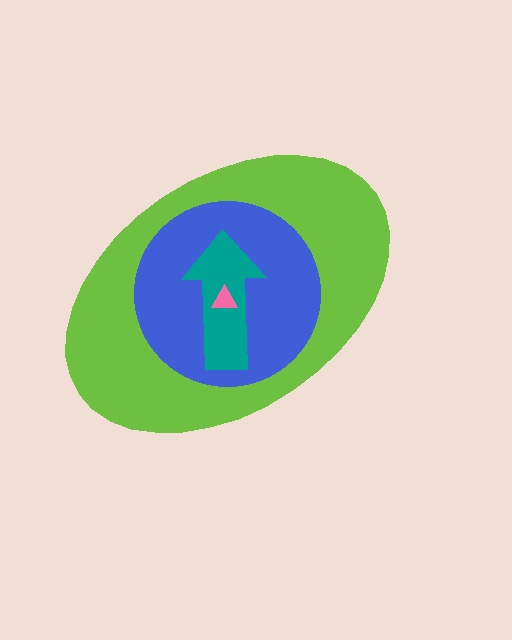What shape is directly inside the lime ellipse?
The blue circle.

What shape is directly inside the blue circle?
The teal arrow.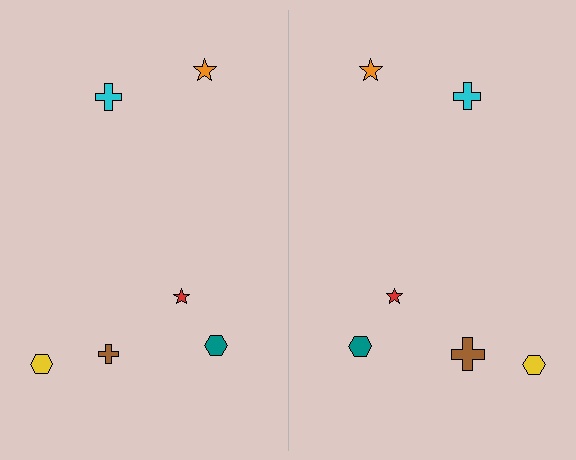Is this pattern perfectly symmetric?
No, the pattern is not perfectly symmetric. The brown cross on the right side has a different size than its mirror counterpart.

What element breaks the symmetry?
The brown cross on the right side has a different size than its mirror counterpart.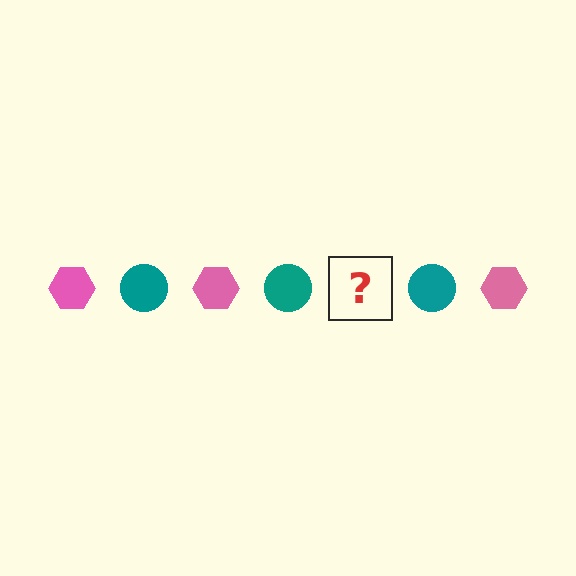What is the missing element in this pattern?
The missing element is a pink hexagon.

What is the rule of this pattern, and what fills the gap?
The rule is that the pattern alternates between pink hexagon and teal circle. The gap should be filled with a pink hexagon.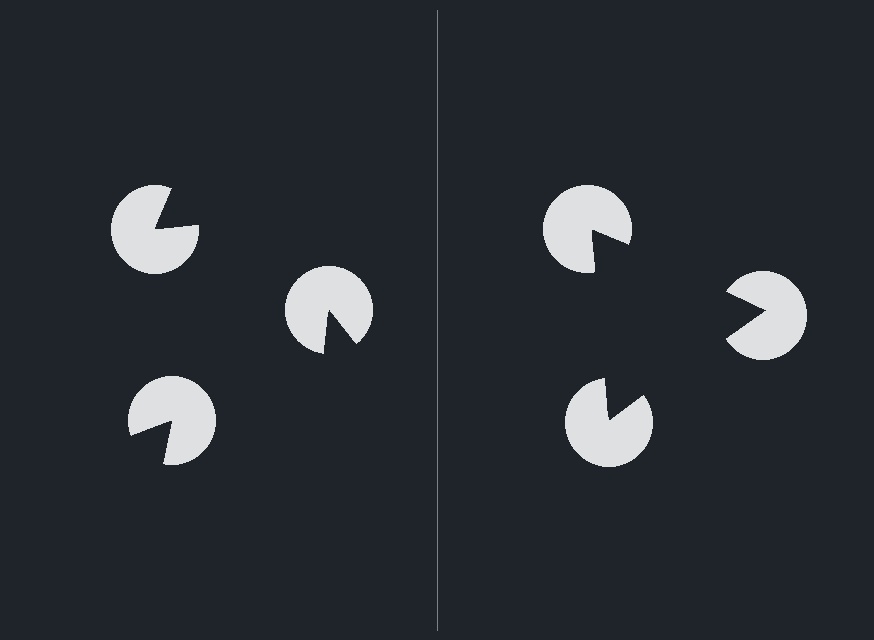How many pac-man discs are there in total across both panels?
6 — 3 on each side.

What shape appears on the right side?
An illusory triangle.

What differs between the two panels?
The pac-man discs are positioned identically on both sides; only the wedge orientations differ. On the right they align to a triangle; on the left they are misaligned.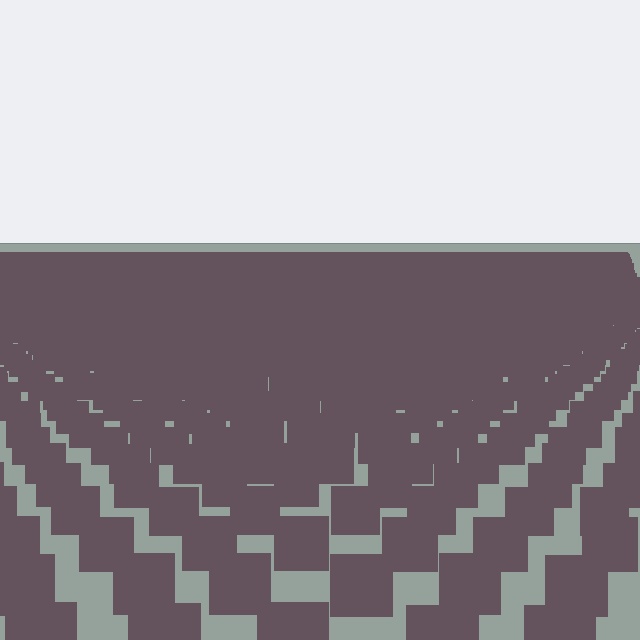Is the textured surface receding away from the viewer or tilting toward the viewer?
The surface is receding away from the viewer. Texture elements get smaller and denser toward the top.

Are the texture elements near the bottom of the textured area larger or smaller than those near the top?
Larger. Near the bottom, elements are closer to the viewer and appear at a bigger on-screen size.